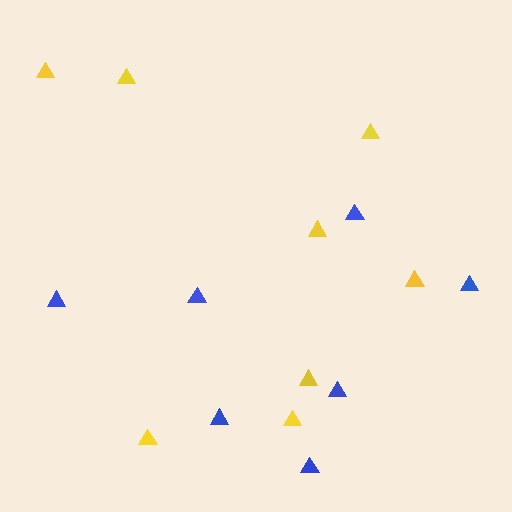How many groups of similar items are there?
There are 2 groups: one group of yellow triangles (8) and one group of blue triangles (7).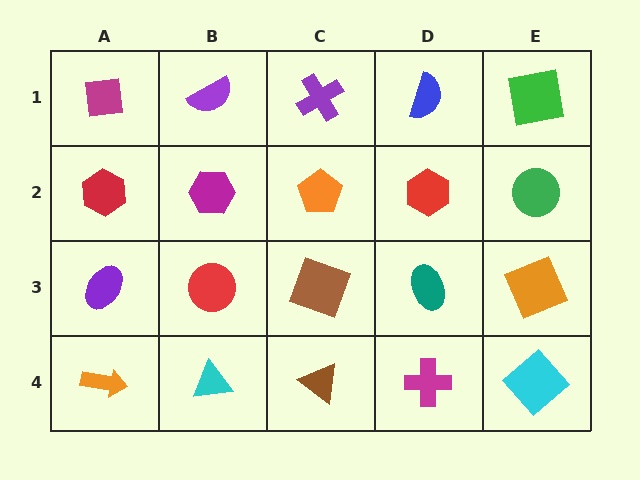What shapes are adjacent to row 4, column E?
An orange square (row 3, column E), a magenta cross (row 4, column D).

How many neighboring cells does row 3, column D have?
4.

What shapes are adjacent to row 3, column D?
A red hexagon (row 2, column D), a magenta cross (row 4, column D), a brown square (row 3, column C), an orange square (row 3, column E).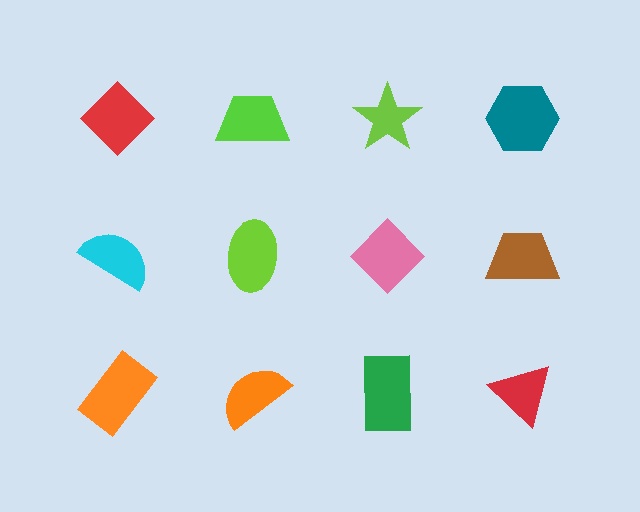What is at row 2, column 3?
A pink diamond.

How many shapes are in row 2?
4 shapes.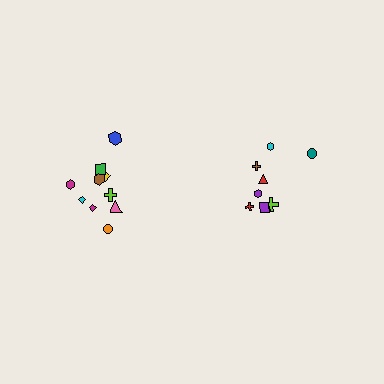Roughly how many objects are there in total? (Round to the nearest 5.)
Roughly 20 objects in total.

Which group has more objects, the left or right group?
The left group.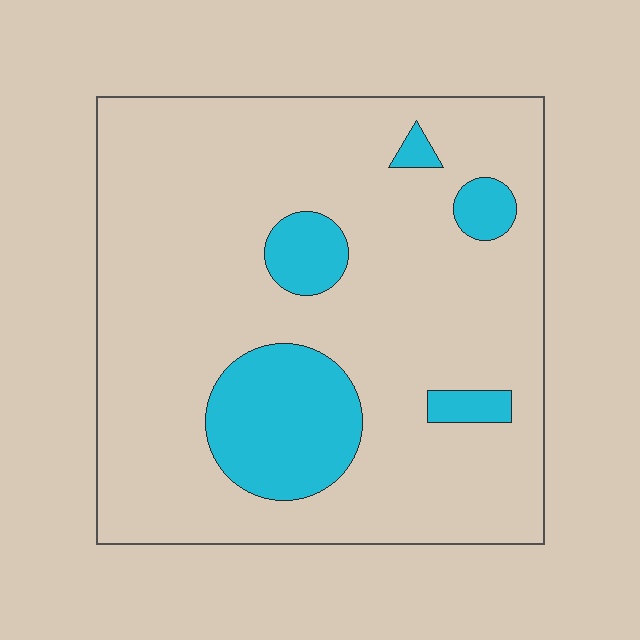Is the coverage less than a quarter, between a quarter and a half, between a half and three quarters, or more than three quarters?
Less than a quarter.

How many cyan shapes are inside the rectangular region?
5.